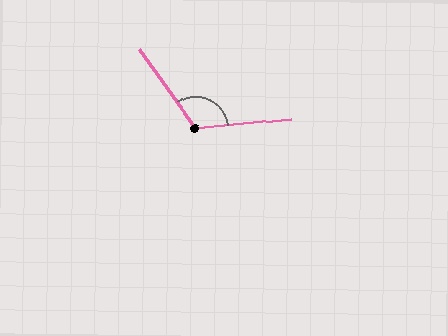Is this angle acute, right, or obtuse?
It is obtuse.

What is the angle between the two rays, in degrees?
Approximately 119 degrees.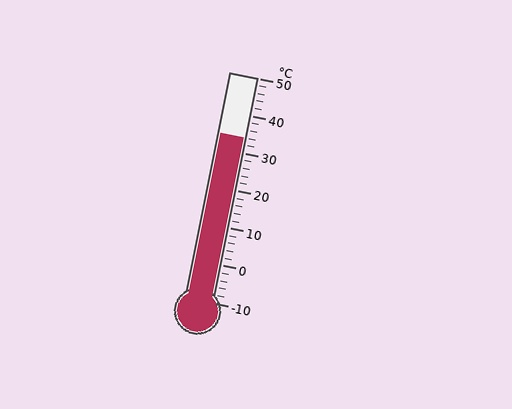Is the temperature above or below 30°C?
The temperature is above 30°C.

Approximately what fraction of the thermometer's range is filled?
The thermometer is filled to approximately 75% of its range.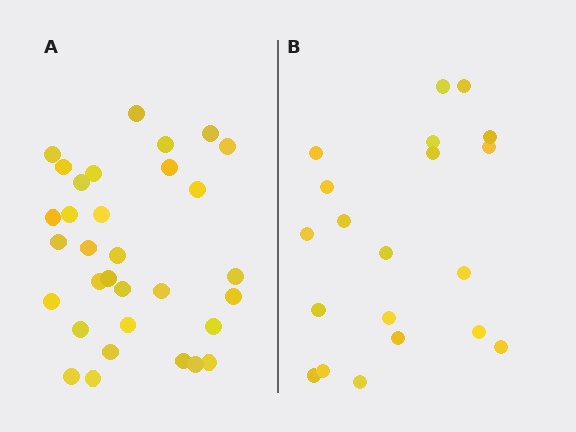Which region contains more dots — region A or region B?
Region A (the left region) has more dots.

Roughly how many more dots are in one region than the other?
Region A has roughly 12 or so more dots than region B.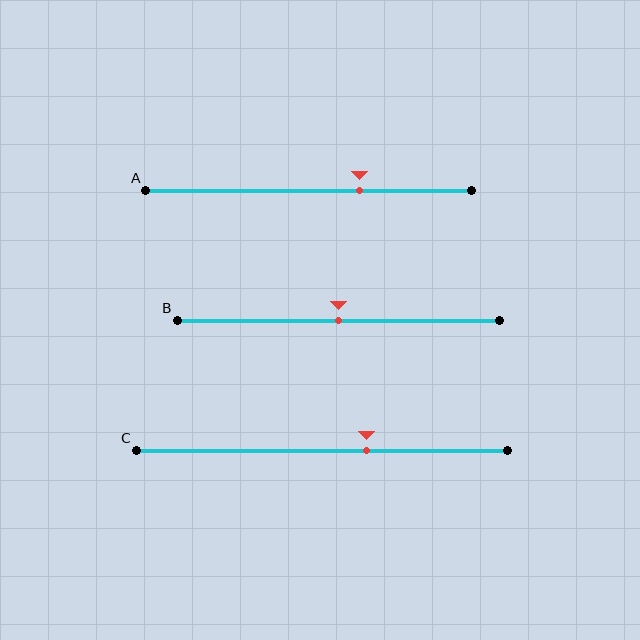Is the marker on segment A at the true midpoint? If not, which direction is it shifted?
No, the marker on segment A is shifted to the right by about 16% of the segment length.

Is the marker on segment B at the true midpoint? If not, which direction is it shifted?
Yes, the marker on segment B is at the true midpoint.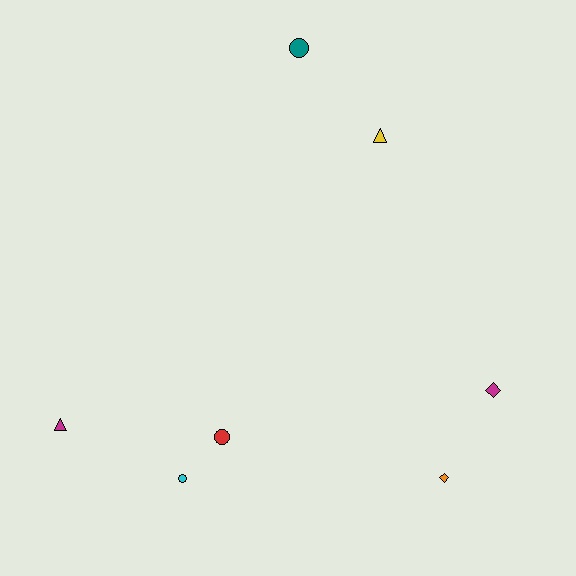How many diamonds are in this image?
There are 2 diamonds.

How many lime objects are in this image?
There are no lime objects.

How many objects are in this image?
There are 7 objects.